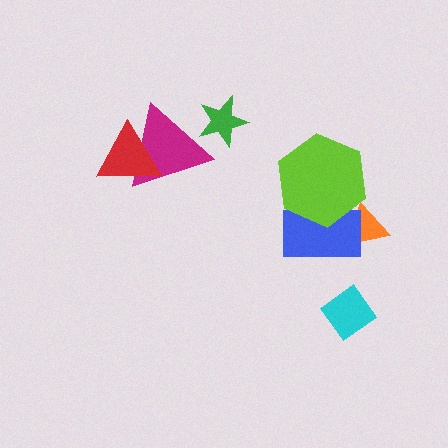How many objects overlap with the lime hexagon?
2 objects overlap with the lime hexagon.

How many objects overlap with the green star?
1 object overlaps with the green star.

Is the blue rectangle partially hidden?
Yes, it is partially covered by another shape.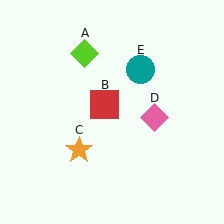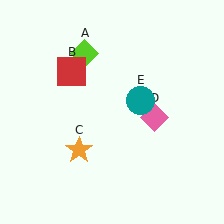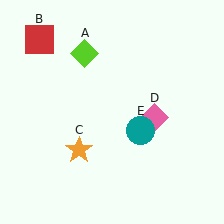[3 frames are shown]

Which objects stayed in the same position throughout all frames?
Lime diamond (object A) and orange star (object C) and pink diamond (object D) remained stationary.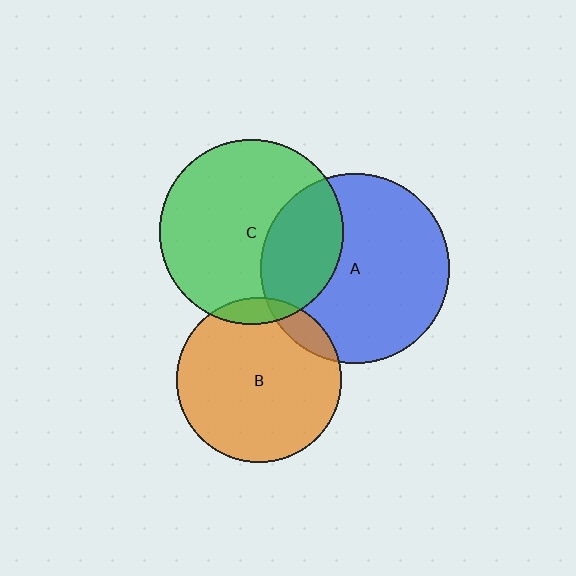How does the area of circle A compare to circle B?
Approximately 1.3 times.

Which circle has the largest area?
Circle A (blue).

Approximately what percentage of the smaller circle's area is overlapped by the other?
Approximately 30%.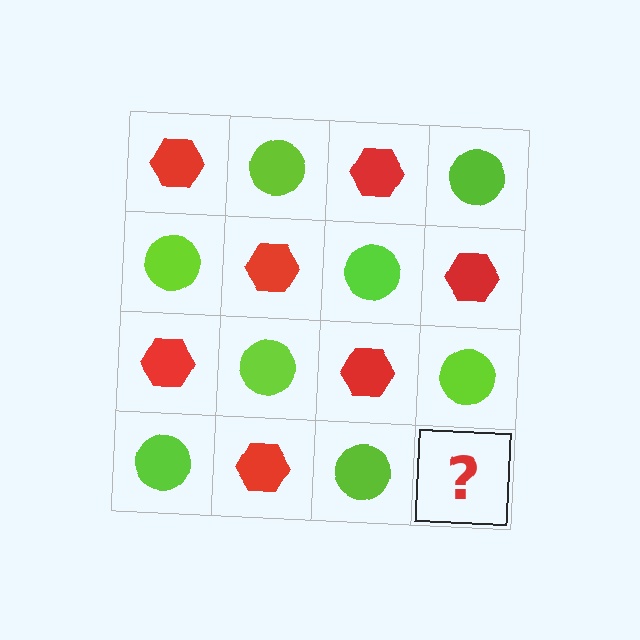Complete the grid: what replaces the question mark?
The question mark should be replaced with a red hexagon.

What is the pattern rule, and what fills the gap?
The rule is that it alternates red hexagon and lime circle in a checkerboard pattern. The gap should be filled with a red hexagon.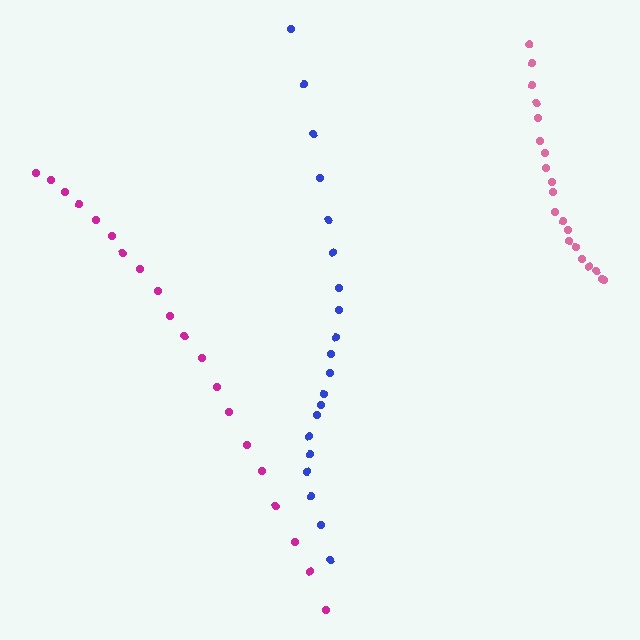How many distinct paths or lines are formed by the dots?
There are 3 distinct paths.